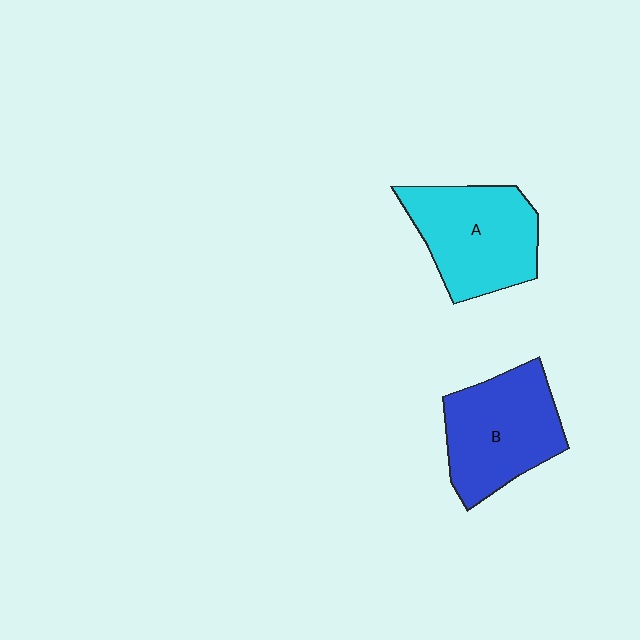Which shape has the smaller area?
Shape B (blue).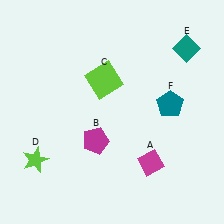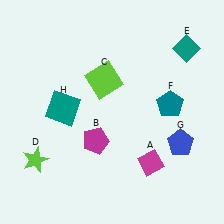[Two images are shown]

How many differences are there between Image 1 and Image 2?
There are 2 differences between the two images.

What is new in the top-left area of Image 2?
A teal square (H) was added in the top-left area of Image 2.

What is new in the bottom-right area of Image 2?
A blue pentagon (G) was added in the bottom-right area of Image 2.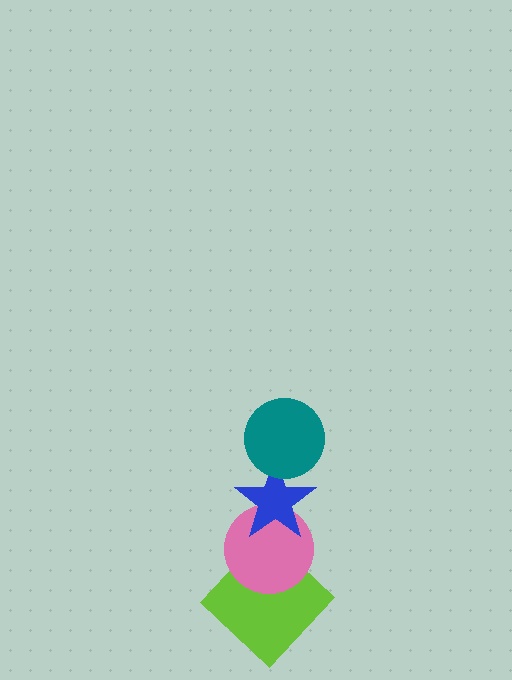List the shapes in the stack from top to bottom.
From top to bottom: the teal circle, the blue star, the pink circle, the lime diamond.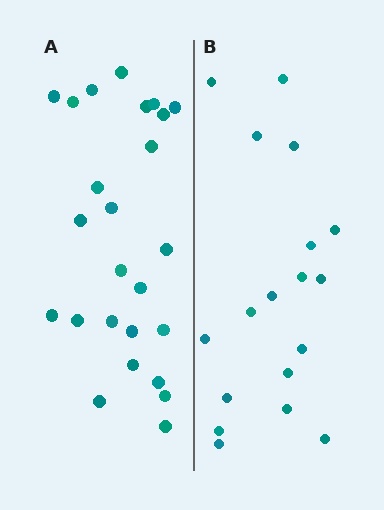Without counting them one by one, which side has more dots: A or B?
Region A (the left region) has more dots.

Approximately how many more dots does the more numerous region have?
Region A has roughly 8 or so more dots than region B.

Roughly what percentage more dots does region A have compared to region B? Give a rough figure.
About 40% more.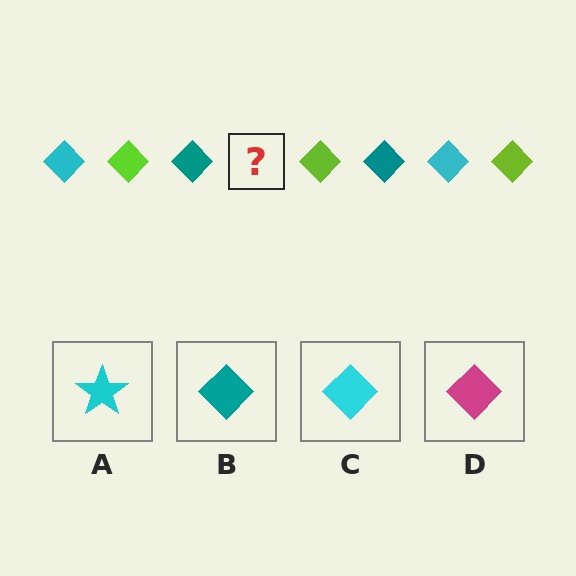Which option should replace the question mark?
Option C.